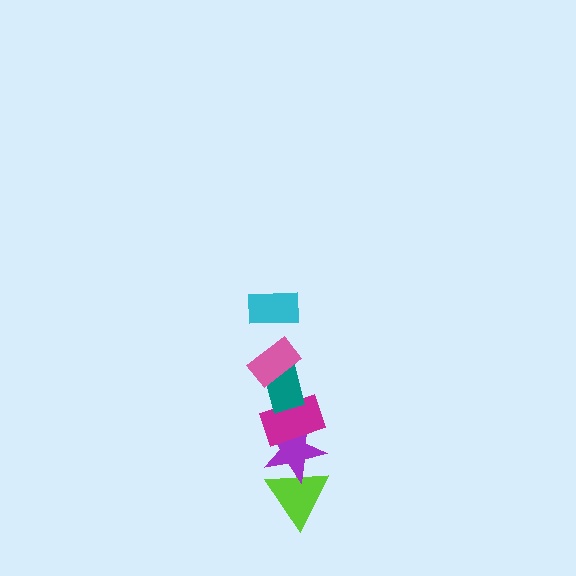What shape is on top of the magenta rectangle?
The teal rectangle is on top of the magenta rectangle.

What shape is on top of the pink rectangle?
The cyan rectangle is on top of the pink rectangle.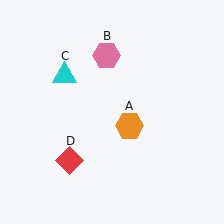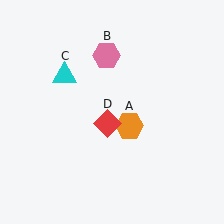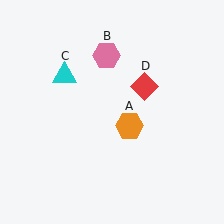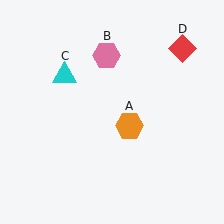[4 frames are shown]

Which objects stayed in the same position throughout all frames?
Orange hexagon (object A) and pink hexagon (object B) and cyan triangle (object C) remained stationary.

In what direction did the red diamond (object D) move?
The red diamond (object D) moved up and to the right.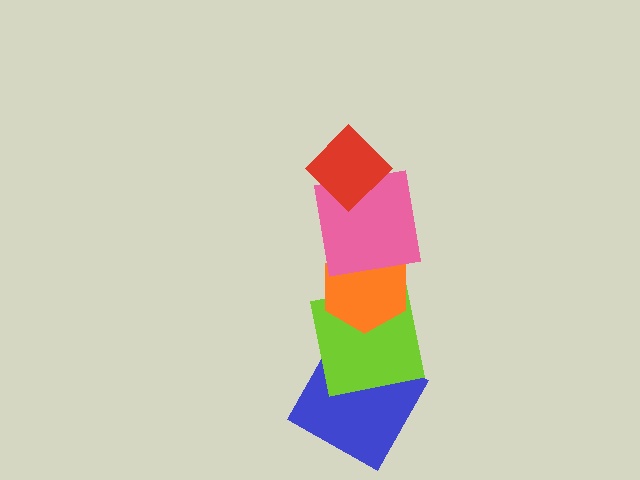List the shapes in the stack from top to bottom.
From top to bottom: the red diamond, the pink square, the orange hexagon, the lime square, the blue square.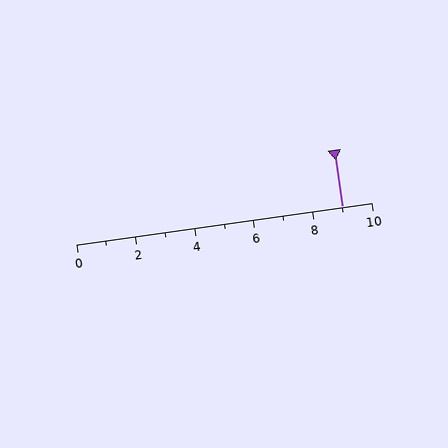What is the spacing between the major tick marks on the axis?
The major ticks are spaced 2 apart.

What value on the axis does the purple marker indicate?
The marker indicates approximately 9.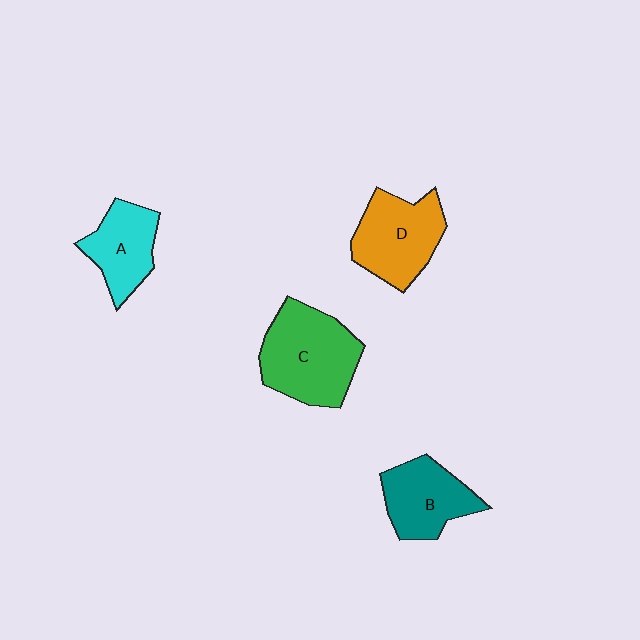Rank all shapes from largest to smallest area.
From largest to smallest: C (green), D (orange), B (teal), A (cyan).